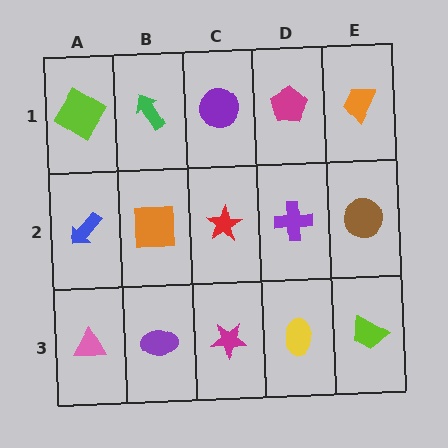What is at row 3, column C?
A magenta star.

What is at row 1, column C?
A purple circle.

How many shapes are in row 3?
5 shapes.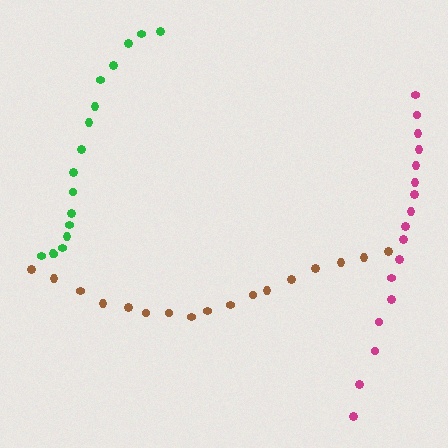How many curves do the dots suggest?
There are 3 distinct paths.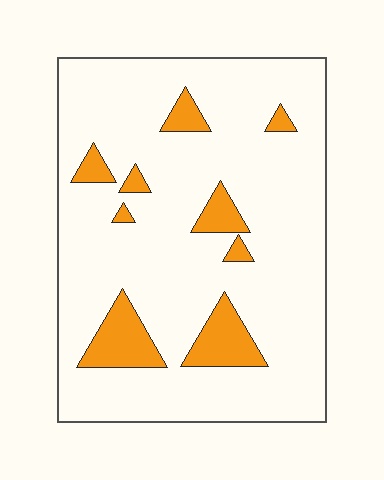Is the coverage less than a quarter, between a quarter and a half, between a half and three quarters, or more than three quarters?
Less than a quarter.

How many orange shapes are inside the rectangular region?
9.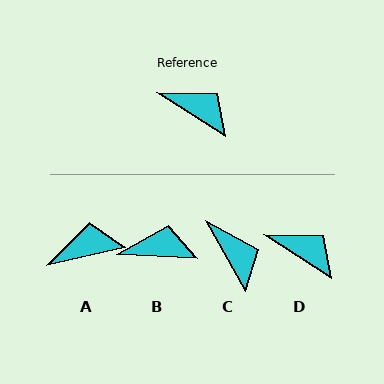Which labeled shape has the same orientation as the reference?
D.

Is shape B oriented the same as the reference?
No, it is off by about 29 degrees.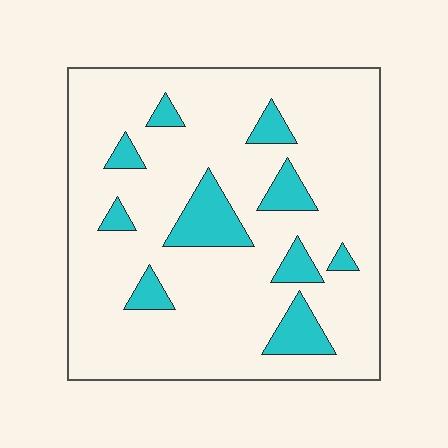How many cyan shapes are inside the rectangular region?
10.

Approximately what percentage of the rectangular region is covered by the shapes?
Approximately 15%.